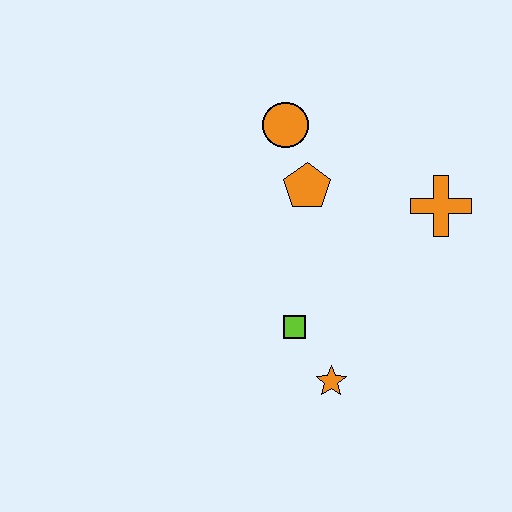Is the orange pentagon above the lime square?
Yes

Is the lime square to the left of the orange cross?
Yes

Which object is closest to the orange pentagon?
The orange circle is closest to the orange pentagon.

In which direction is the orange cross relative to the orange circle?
The orange cross is to the right of the orange circle.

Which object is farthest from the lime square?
The orange circle is farthest from the lime square.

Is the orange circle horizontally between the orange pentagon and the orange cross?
No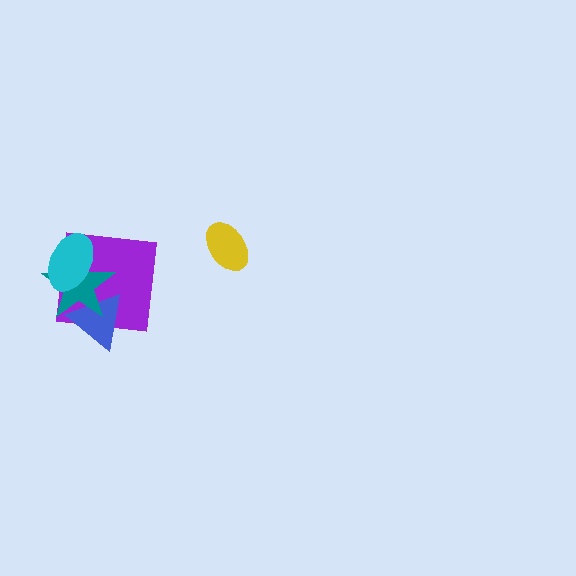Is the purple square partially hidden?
Yes, it is partially covered by another shape.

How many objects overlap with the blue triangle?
2 objects overlap with the blue triangle.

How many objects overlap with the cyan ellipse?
2 objects overlap with the cyan ellipse.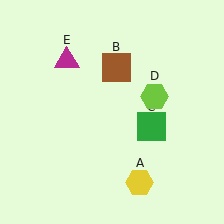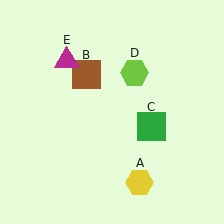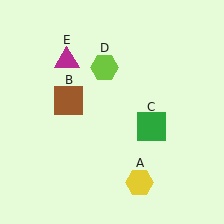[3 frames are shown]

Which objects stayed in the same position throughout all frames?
Yellow hexagon (object A) and green square (object C) and magenta triangle (object E) remained stationary.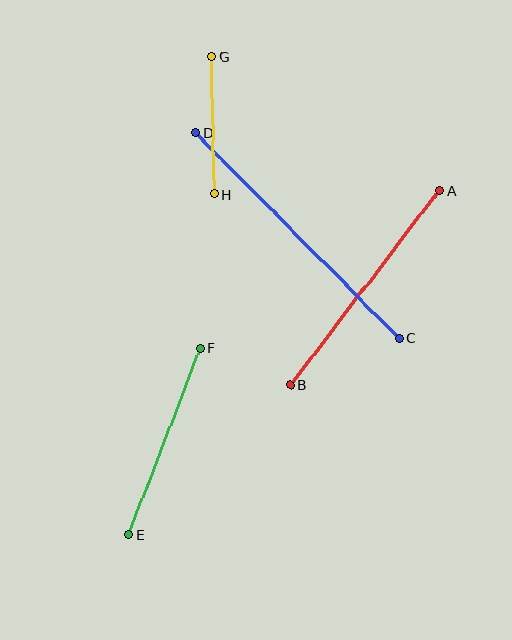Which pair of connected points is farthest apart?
Points C and D are farthest apart.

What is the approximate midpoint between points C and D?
The midpoint is at approximately (297, 236) pixels.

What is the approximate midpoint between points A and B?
The midpoint is at approximately (365, 288) pixels.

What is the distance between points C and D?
The distance is approximately 289 pixels.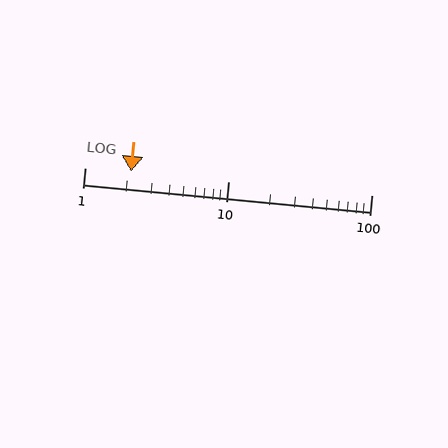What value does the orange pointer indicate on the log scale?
The pointer indicates approximately 2.1.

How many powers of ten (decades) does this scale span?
The scale spans 2 decades, from 1 to 100.